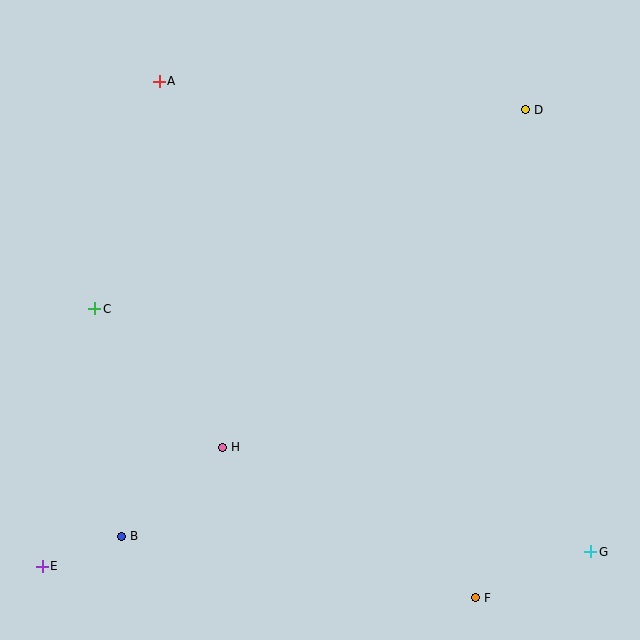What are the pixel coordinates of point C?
Point C is at (95, 309).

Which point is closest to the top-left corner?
Point A is closest to the top-left corner.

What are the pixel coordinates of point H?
Point H is at (223, 447).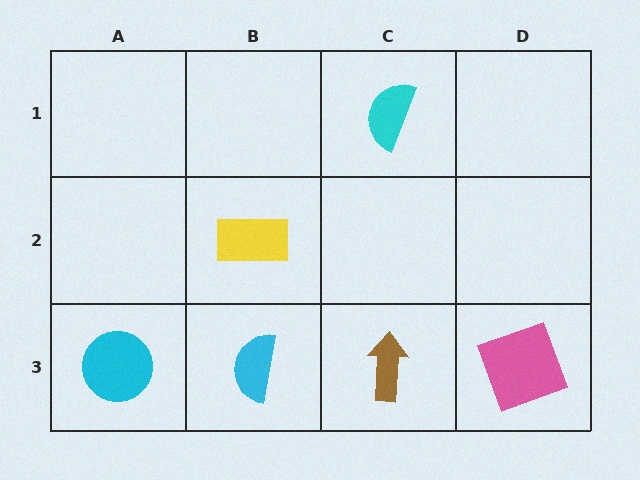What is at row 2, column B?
A yellow rectangle.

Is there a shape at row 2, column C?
No, that cell is empty.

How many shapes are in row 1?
1 shape.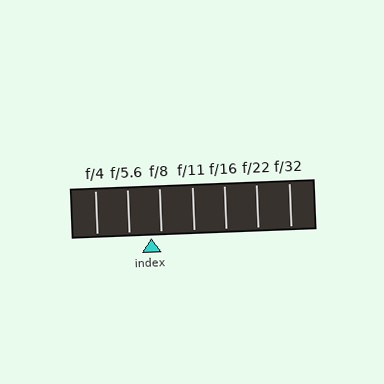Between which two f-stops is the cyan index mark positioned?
The index mark is between f/5.6 and f/8.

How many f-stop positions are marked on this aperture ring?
There are 7 f-stop positions marked.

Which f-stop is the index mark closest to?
The index mark is closest to f/8.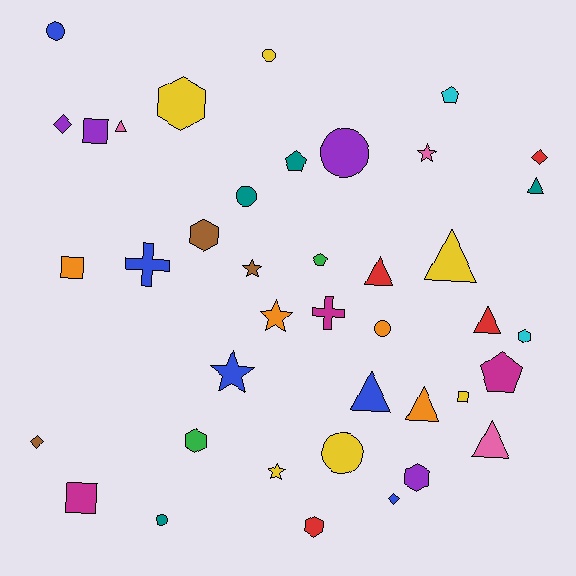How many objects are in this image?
There are 40 objects.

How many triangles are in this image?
There are 8 triangles.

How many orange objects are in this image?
There are 4 orange objects.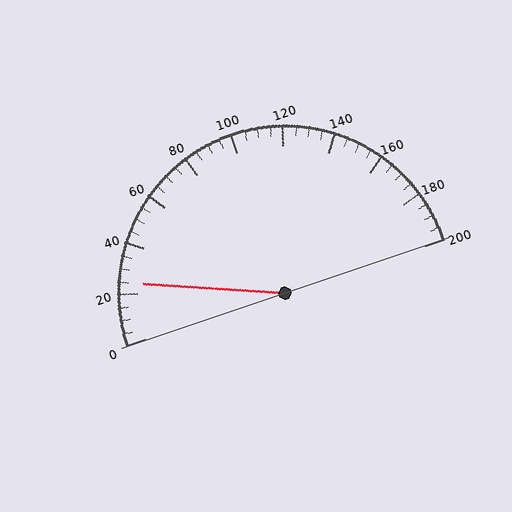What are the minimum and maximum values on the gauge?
The gauge ranges from 0 to 200.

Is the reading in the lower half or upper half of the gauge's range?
The reading is in the lower half of the range (0 to 200).